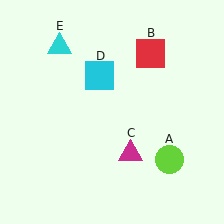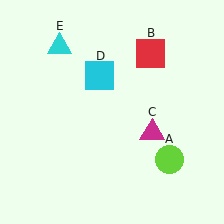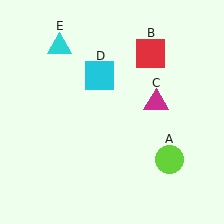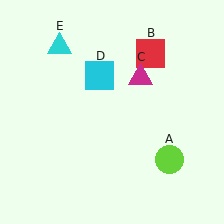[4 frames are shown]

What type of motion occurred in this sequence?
The magenta triangle (object C) rotated counterclockwise around the center of the scene.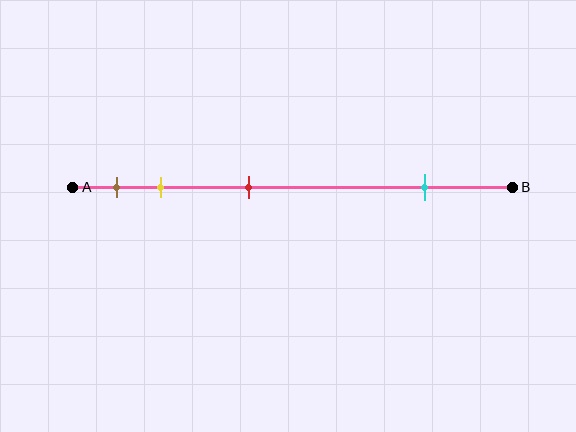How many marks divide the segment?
There are 4 marks dividing the segment.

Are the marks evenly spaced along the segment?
No, the marks are not evenly spaced.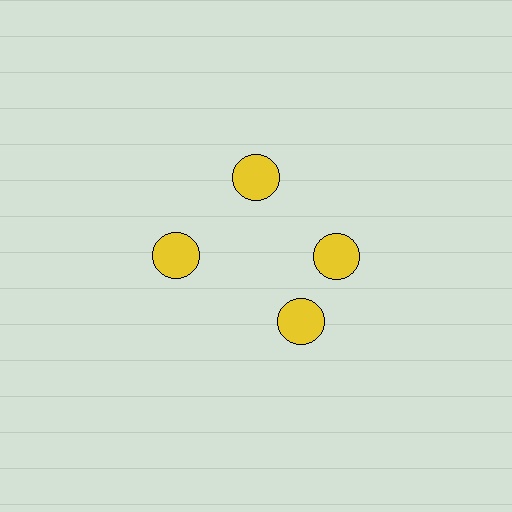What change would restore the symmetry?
The symmetry would be restored by rotating it back into even spacing with its neighbors so that all 4 circles sit at equal angles and equal distance from the center.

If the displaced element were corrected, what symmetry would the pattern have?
It would have 4-fold rotational symmetry — the pattern would map onto itself every 90 degrees.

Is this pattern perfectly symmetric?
No. The 4 yellow circles are arranged in a ring, but one element near the 6 o'clock position is rotated out of alignment along the ring, breaking the 4-fold rotational symmetry.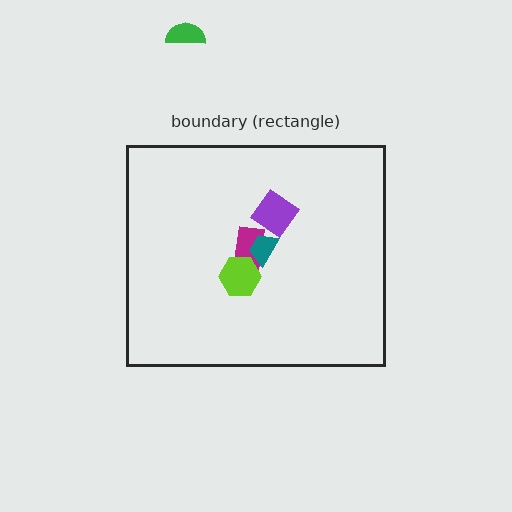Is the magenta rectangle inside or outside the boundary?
Inside.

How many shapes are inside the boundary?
4 inside, 1 outside.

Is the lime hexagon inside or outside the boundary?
Inside.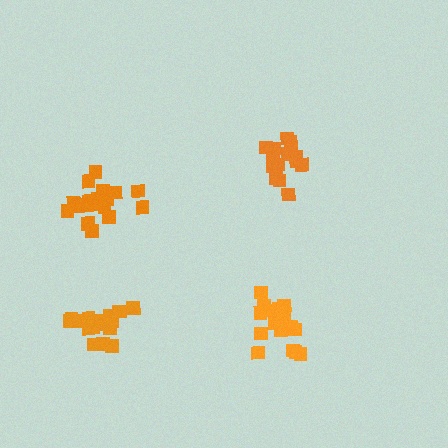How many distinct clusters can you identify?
There are 4 distinct clusters.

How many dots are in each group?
Group 1: 19 dots, Group 2: 21 dots, Group 3: 16 dots, Group 4: 17 dots (73 total).